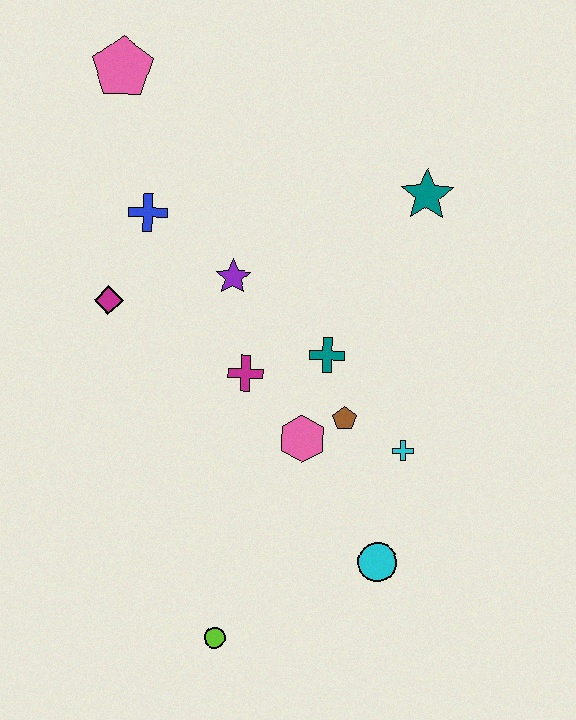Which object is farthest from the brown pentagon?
The pink pentagon is farthest from the brown pentagon.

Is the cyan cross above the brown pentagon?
No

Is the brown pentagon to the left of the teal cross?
No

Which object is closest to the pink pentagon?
The blue cross is closest to the pink pentagon.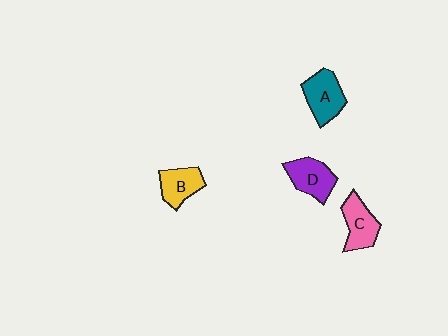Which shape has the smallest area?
Shape B (yellow).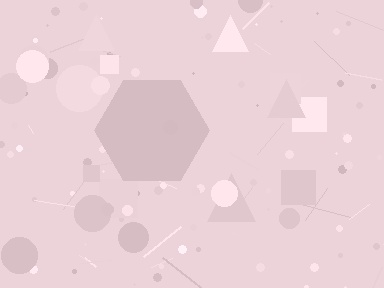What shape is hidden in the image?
A hexagon is hidden in the image.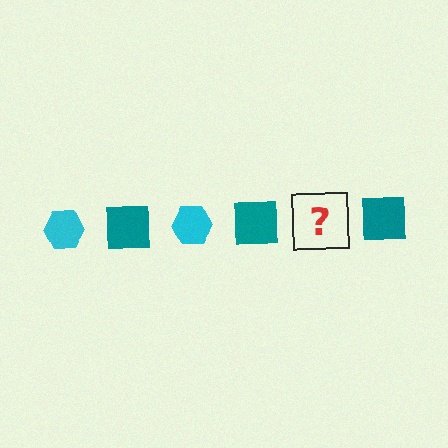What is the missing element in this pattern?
The missing element is a cyan hexagon.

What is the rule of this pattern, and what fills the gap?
The rule is that the pattern alternates between cyan hexagon and teal square. The gap should be filled with a cyan hexagon.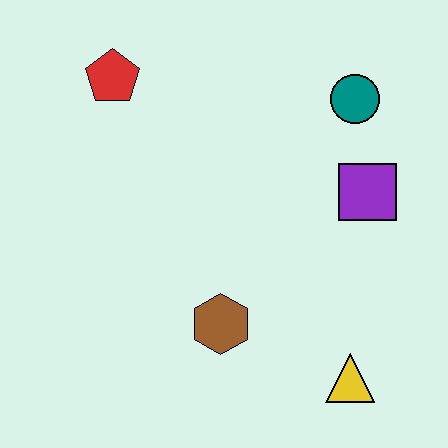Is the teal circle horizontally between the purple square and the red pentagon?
Yes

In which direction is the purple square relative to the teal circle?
The purple square is below the teal circle.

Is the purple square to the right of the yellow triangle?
Yes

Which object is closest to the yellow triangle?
The brown hexagon is closest to the yellow triangle.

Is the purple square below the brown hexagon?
No